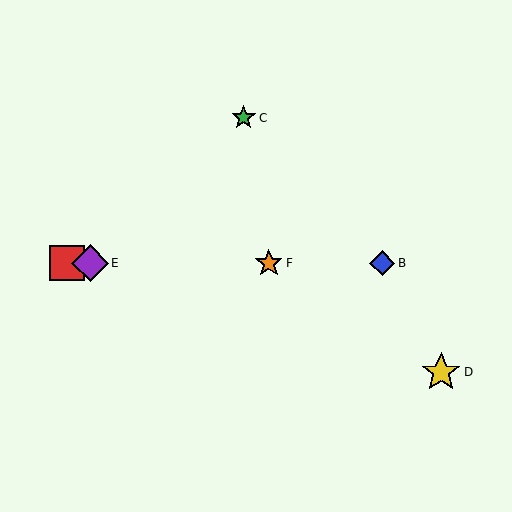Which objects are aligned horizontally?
Objects A, B, E, F are aligned horizontally.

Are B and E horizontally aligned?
Yes, both are at y≈263.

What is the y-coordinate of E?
Object E is at y≈263.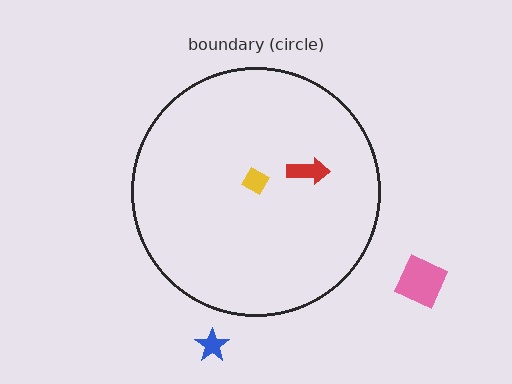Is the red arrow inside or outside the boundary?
Inside.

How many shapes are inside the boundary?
2 inside, 2 outside.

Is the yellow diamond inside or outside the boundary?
Inside.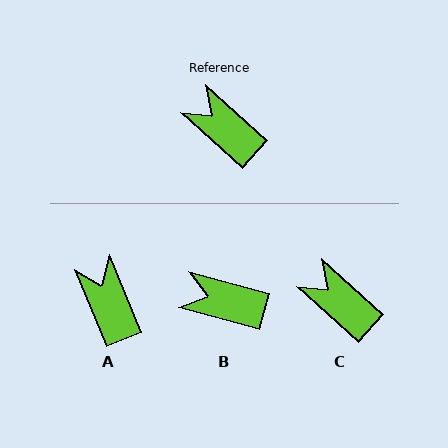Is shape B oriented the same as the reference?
No, it is off by about 27 degrees.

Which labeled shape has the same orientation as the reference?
C.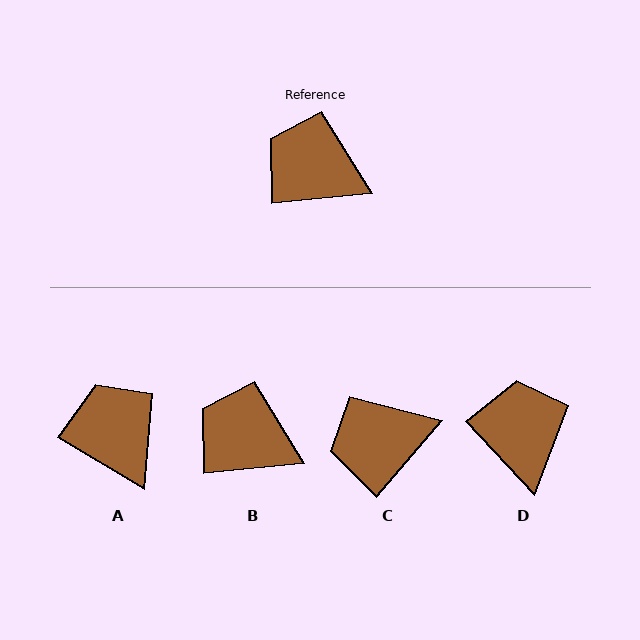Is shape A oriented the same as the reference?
No, it is off by about 36 degrees.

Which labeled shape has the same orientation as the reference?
B.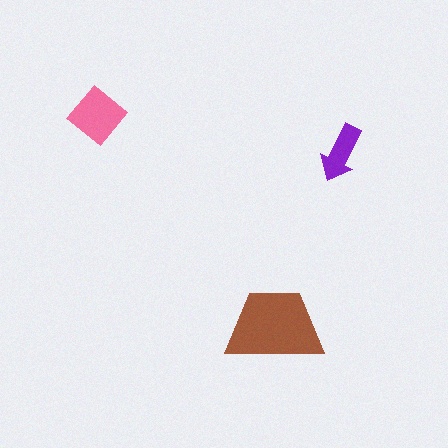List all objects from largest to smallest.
The brown trapezoid, the pink diamond, the purple arrow.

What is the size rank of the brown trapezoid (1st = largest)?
1st.